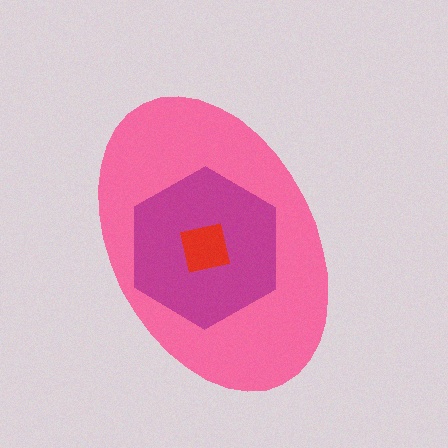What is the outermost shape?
The pink ellipse.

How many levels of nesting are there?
3.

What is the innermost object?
The red square.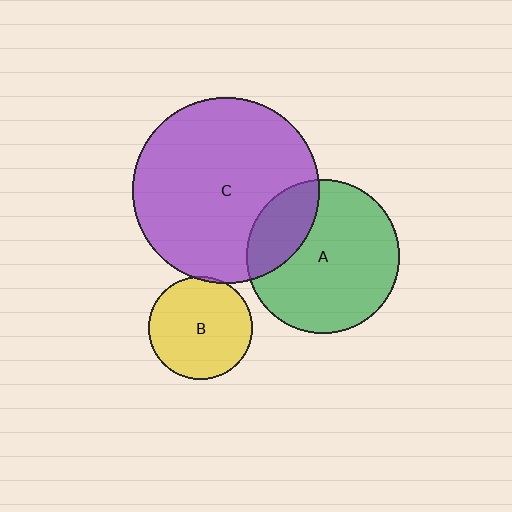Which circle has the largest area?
Circle C (purple).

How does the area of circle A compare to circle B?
Approximately 2.2 times.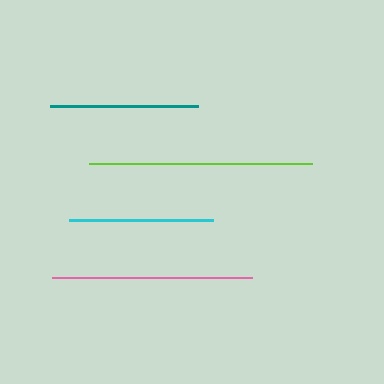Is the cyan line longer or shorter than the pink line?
The pink line is longer than the cyan line.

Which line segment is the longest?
The lime line is the longest at approximately 223 pixels.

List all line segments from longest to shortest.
From longest to shortest: lime, pink, teal, cyan.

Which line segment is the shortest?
The cyan line is the shortest at approximately 144 pixels.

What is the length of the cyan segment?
The cyan segment is approximately 144 pixels long.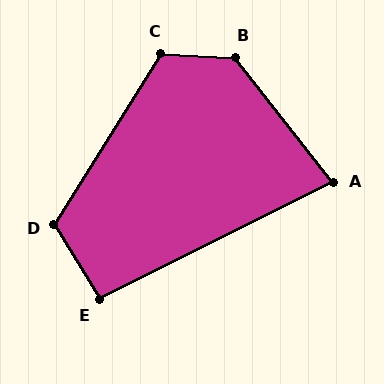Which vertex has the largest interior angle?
B, at approximately 130 degrees.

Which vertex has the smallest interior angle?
A, at approximately 79 degrees.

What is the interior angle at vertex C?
Approximately 119 degrees (obtuse).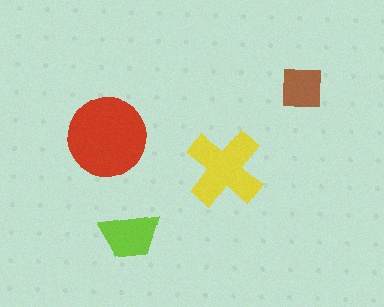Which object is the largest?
The red circle.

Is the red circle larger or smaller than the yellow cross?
Larger.